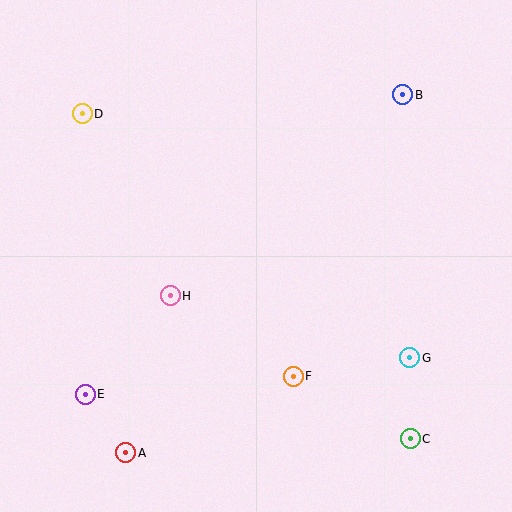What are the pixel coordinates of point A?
Point A is at (126, 453).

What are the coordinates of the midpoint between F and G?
The midpoint between F and G is at (351, 367).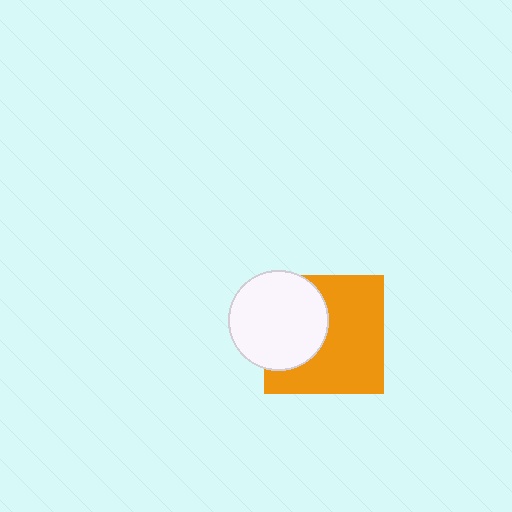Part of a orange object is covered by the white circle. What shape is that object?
It is a square.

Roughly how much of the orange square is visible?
About half of it is visible (roughly 62%).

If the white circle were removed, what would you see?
You would see the complete orange square.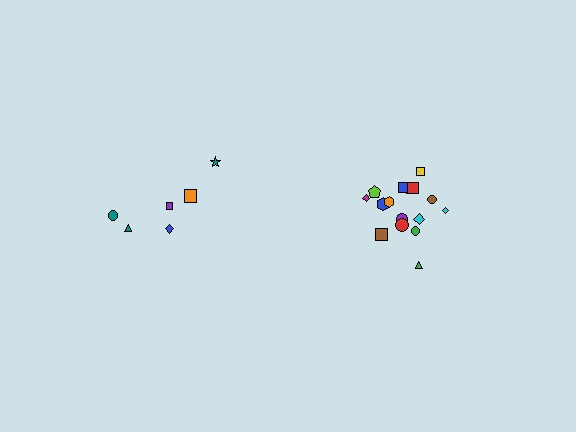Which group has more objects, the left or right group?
The right group.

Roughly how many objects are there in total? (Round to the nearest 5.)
Roughly 20 objects in total.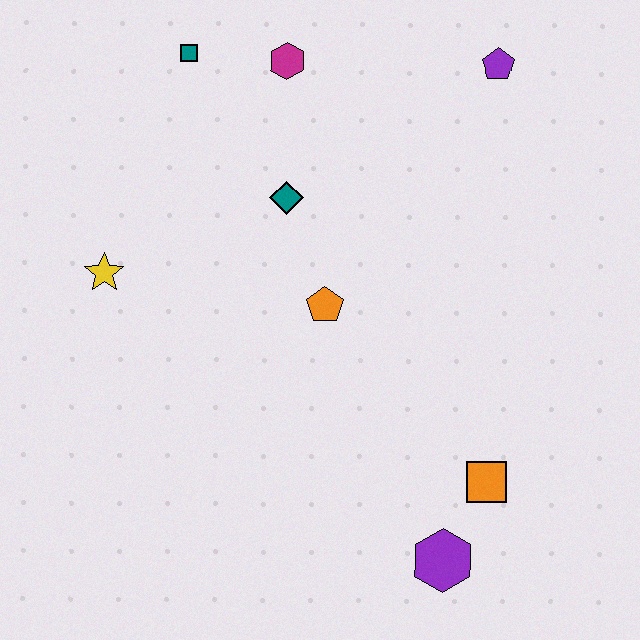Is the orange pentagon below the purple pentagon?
Yes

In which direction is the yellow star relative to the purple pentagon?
The yellow star is to the left of the purple pentagon.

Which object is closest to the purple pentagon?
The magenta hexagon is closest to the purple pentagon.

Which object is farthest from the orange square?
The teal square is farthest from the orange square.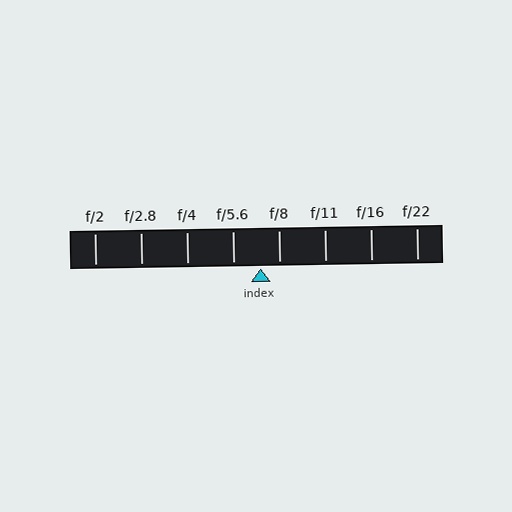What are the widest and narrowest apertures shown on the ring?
The widest aperture shown is f/2 and the narrowest is f/22.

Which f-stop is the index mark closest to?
The index mark is closest to f/8.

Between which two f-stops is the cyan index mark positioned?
The index mark is between f/5.6 and f/8.